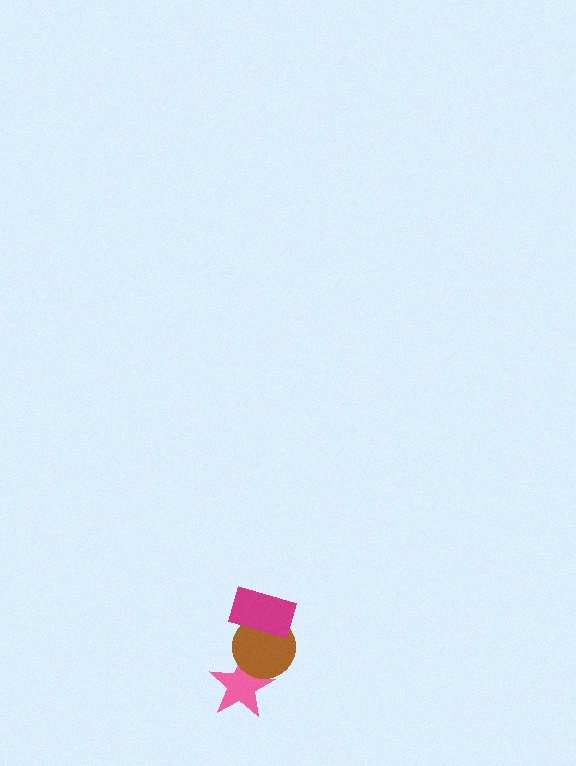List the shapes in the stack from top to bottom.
From top to bottom: the magenta rectangle, the brown circle, the pink star.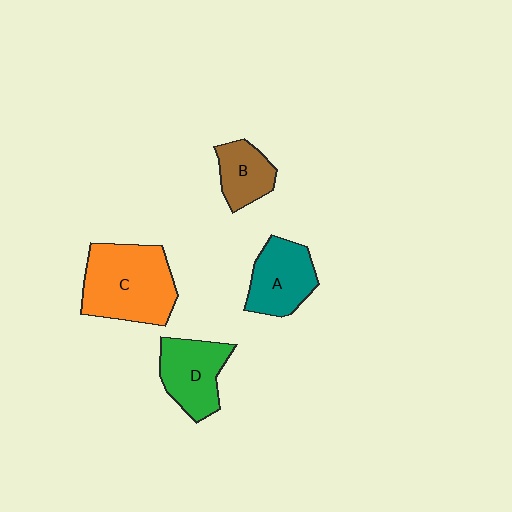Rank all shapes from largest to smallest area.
From largest to smallest: C (orange), D (green), A (teal), B (brown).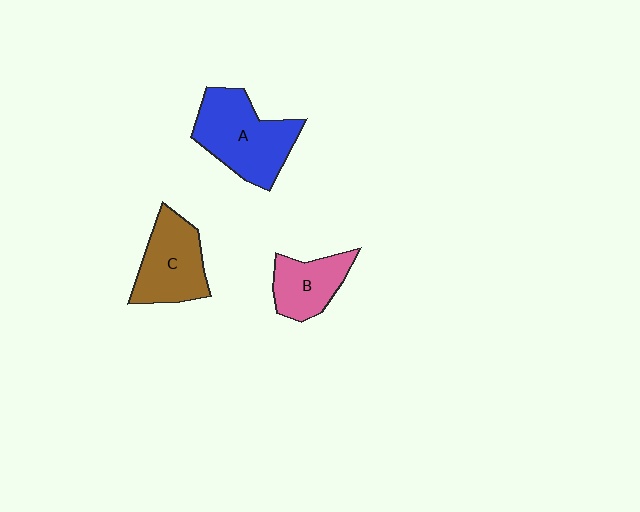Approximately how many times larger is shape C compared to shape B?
Approximately 1.3 times.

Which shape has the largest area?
Shape A (blue).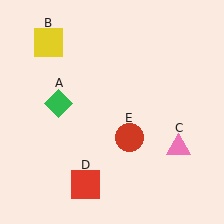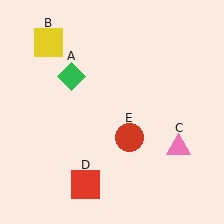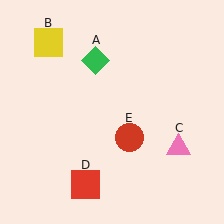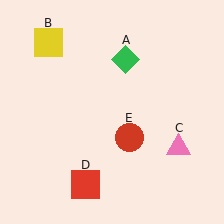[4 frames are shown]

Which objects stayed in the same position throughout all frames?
Yellow square (object B) and pink triangle (object C) and red square (object D) and red circle (object E) remained stationary.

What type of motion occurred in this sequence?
The green diamond (object A) rotated clockwise around the center of the scene.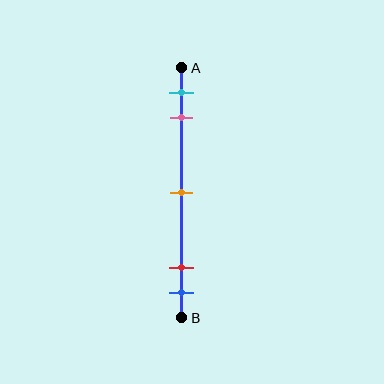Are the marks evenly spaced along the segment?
No, the marks are not evenly spaced.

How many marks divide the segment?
There are 5 marks dividing the segment.